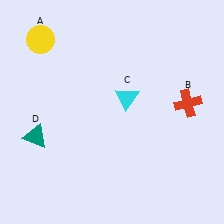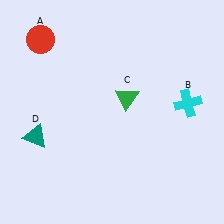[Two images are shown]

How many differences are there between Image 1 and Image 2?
There are 3 differences between the two images.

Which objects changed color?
A changed from yellow to red. B changed from red to cyan. C changed from cyan to green.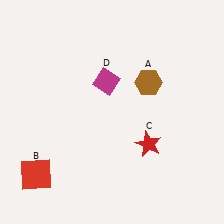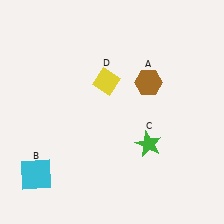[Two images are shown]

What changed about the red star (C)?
In Image 1, C is red. In Image 2, it changed to green.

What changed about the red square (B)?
In Image 1, B is red. In Image 2, it changed to cyan.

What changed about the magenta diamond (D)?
In Image 1, D is magenta. In Image 2, it changed to yellow.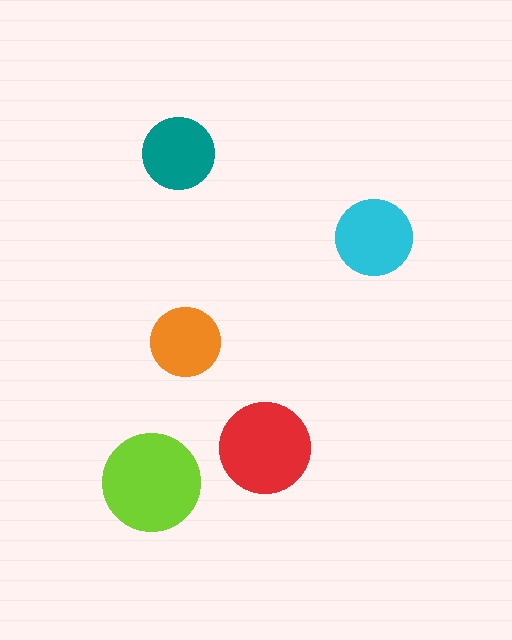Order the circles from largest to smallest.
the lime one, the red one, the cyan one, the teal one, the orange one.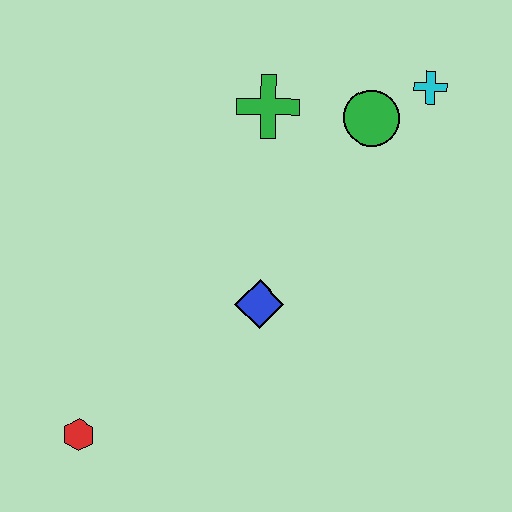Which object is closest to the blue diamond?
The green cross is closest to the blue diamond.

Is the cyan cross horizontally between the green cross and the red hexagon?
No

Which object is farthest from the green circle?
The red hexagon is farthest from the green circle.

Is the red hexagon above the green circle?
No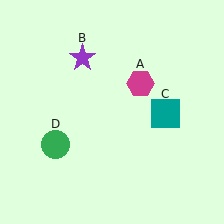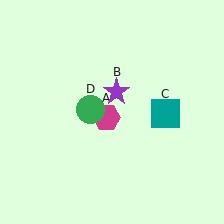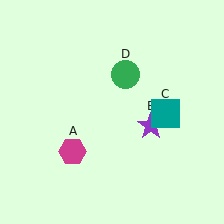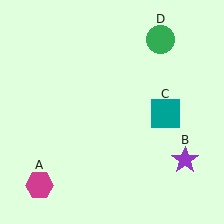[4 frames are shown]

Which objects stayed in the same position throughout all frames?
Teal square (object C) remained stationary.